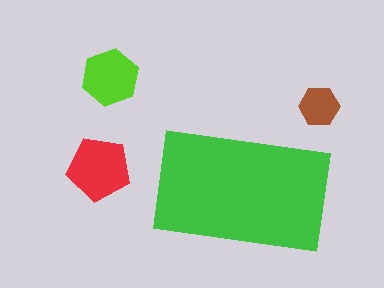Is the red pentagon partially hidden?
No, the red pentagon is fully visible.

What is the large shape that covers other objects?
A green rectangle.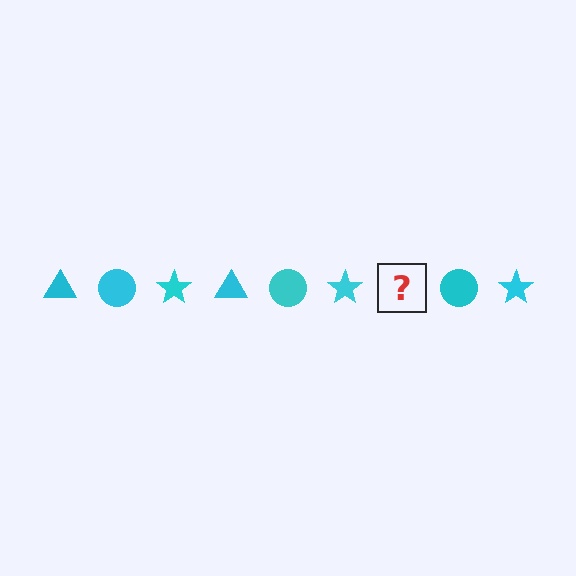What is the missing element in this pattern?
The missing element is a cyan triangle.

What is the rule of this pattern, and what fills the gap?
The rule is that the pattern cycles through triangle, circle, star shapes in cyan. The gap should be filled with a cyan triangle.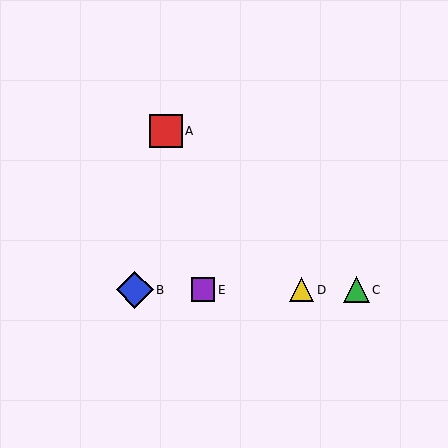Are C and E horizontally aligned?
Yes, both are at y≈290.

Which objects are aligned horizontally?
Objects B, C, D, E are aligned horizontally.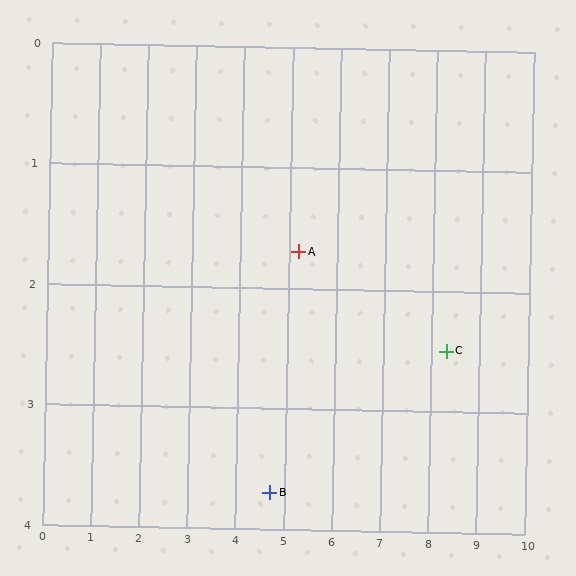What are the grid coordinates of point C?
Point C is at approximately (8.3, 2.5).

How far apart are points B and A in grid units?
Points B and A are about 2.1 grid units apart.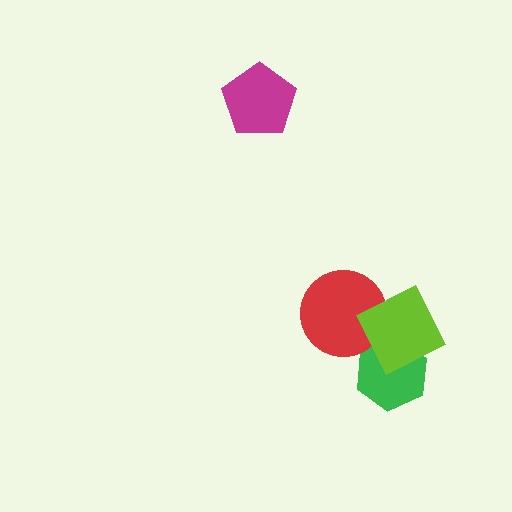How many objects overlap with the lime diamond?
2 objects overlap with the lime diamond.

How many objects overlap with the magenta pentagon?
0 objects overlap with the magenta pentagon.